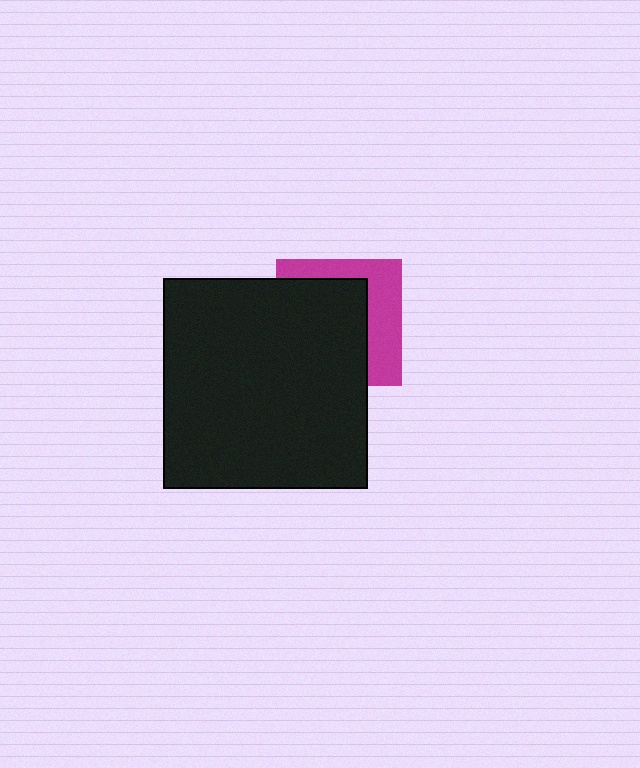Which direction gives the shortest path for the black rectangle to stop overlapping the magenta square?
Moving left gives the shortest separation.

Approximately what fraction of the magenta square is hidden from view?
Roughly 63% of the magenta square is hidden behind the black rectangle.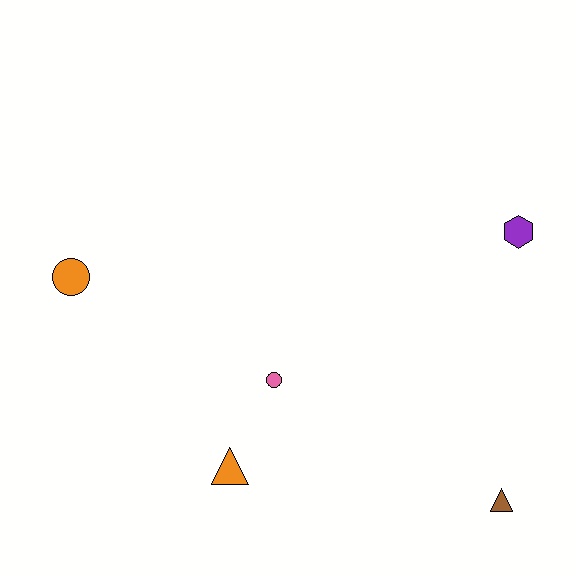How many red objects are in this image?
There are no red objects.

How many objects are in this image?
There are 5 objects.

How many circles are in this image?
There are 2 circles.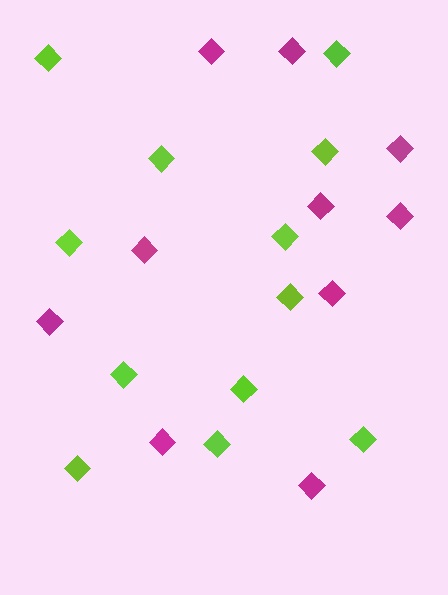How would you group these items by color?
There are 2 groups: one group of lime diamonds (12) and one group of magenta diamonds (10).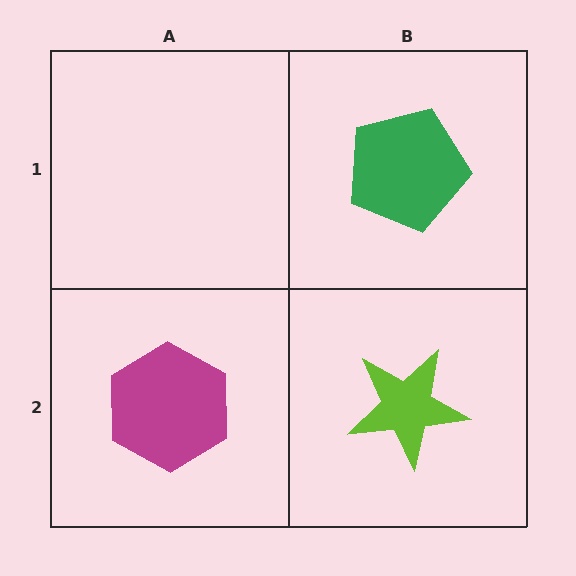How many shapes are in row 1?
1 shape.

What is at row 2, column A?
A magenta hexagon.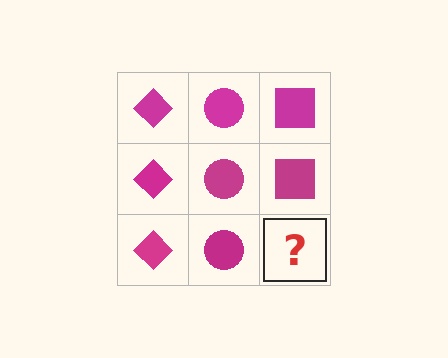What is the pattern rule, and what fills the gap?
The rule is that each column has a consistent shape. The gap should be filled with a magenta square.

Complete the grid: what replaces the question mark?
The question mark should be replaced with a magenta square.